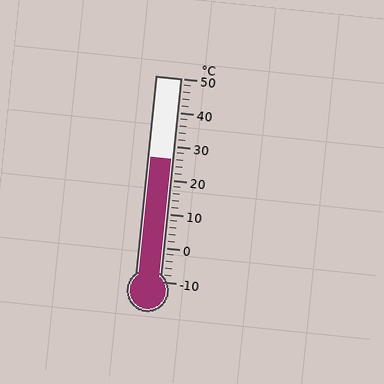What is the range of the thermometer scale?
The thermometer scale ranges from -10°C to 50°C.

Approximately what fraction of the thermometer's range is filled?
The thermometer is filled to approximately 60% of its range.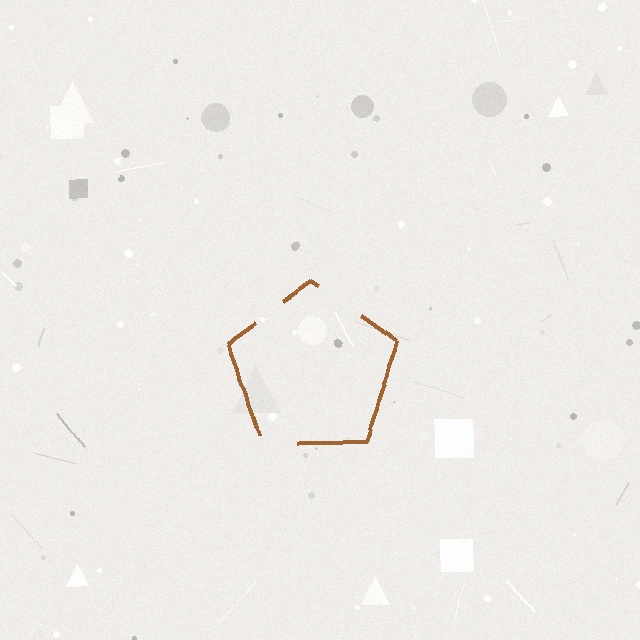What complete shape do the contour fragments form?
The contour fragments form a pentagon.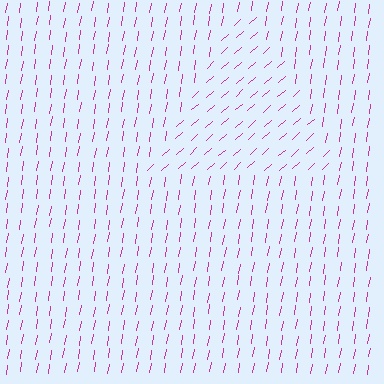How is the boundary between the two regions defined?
The boundary is defined purely by a change in line orientation (approximately 39 degrees difference). All lines are the same color and thickness.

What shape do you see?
I see a triangle.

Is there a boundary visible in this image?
Yes, there is a texture boundary formed by a change in line orientation.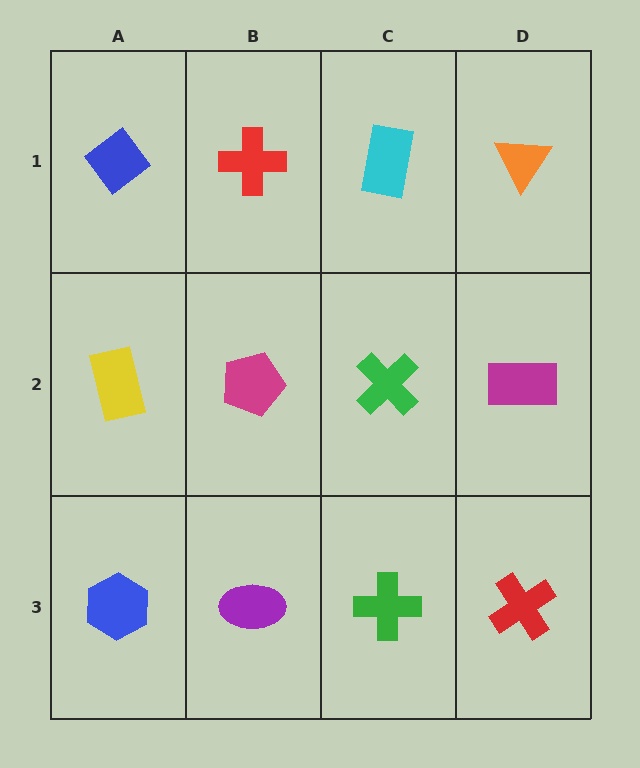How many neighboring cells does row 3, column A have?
2.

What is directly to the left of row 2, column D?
A green cross.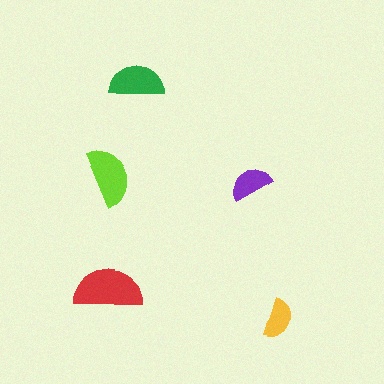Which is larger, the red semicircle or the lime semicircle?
The red one.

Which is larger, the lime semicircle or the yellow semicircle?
The lime one.